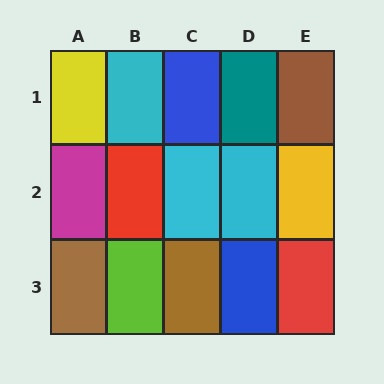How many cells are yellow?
2 cells are yellow.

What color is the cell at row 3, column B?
Lime.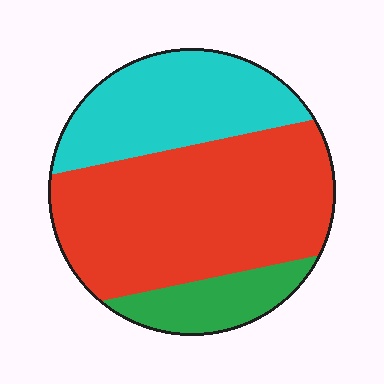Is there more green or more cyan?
Cyan.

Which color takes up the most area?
Red, at roughly 55%.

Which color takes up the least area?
Green, at roughly 15%.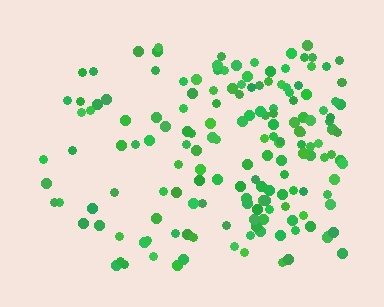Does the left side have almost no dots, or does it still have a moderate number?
Still a moderate number, just noticeably fewer than the right.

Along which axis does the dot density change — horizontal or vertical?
Horizontal.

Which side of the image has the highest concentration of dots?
The right.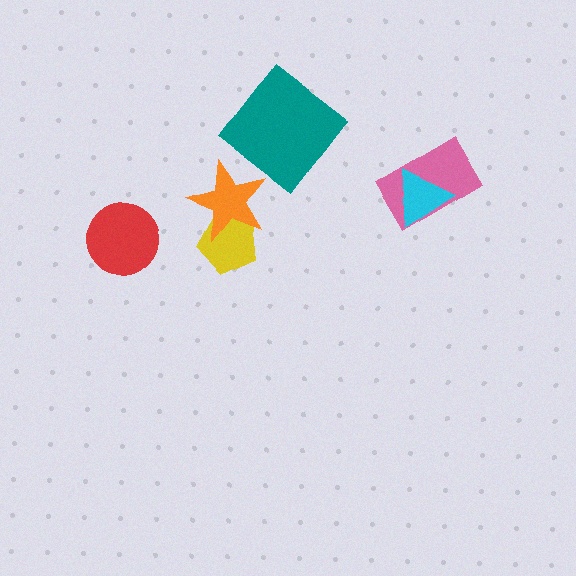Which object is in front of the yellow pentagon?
The orange star is in front of the yellow pentagon.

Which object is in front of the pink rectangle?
The cyan triangle is in front of the pink rectangle.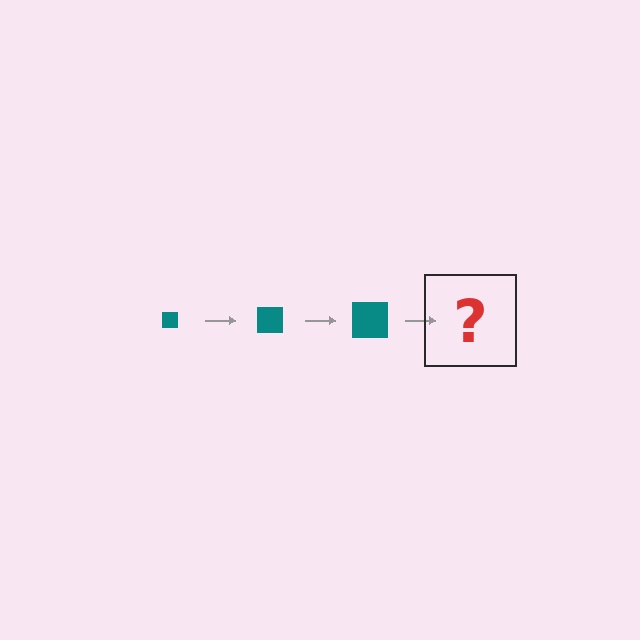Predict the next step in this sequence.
The next step is a teal square, larger than the previous one.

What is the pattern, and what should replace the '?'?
The pattern is that the square gets progressively larger each step. The '?' should be a teal square, larger than the previous one.